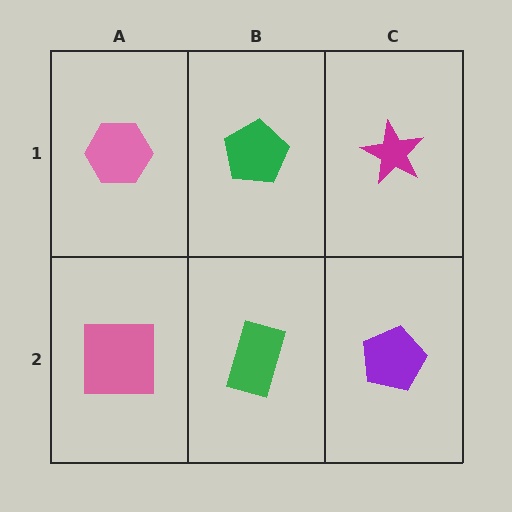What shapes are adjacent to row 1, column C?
A purple pentagon (row 2, column C), a green pentagon (row 1, column B).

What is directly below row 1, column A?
A pink square.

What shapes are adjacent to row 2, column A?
A pink hexagon (row 1, column A), a green rectangle (row 2, column B).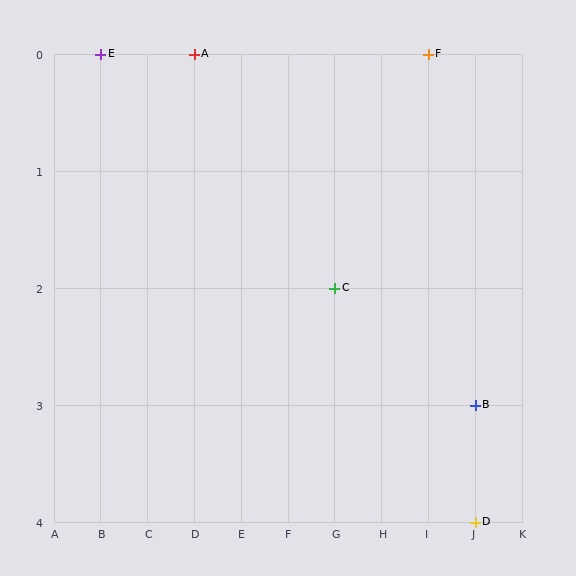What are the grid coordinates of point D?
Point D is at grid coordinates (J, 4).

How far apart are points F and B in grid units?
Points F and B are 1 column and 3 rows apart (about 3.2 grid units diagonally).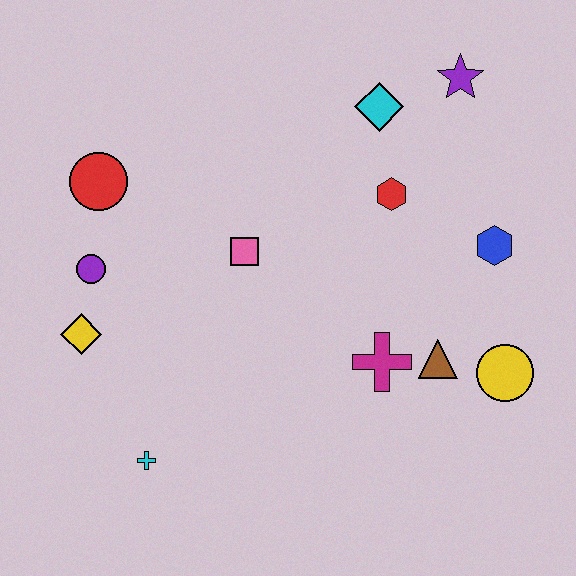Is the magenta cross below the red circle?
Yes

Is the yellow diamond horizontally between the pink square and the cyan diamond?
No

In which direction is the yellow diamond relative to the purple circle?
The yellow diamond is below the purple circle.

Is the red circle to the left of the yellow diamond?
No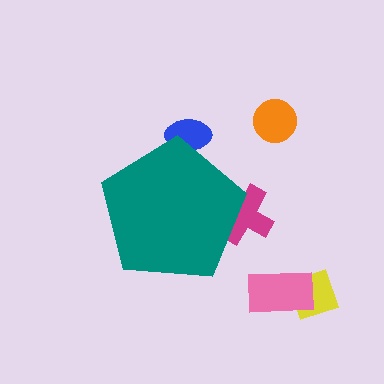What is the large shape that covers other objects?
A teal pentagon.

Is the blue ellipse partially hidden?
Yes, the blue ellipse is partially hidden behind the teal pentagon.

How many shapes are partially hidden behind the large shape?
2 shapes are partially hidden.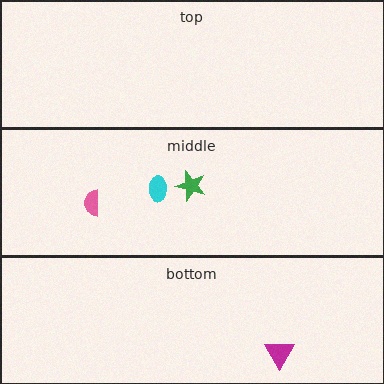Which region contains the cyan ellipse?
The middle region.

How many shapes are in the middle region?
3.